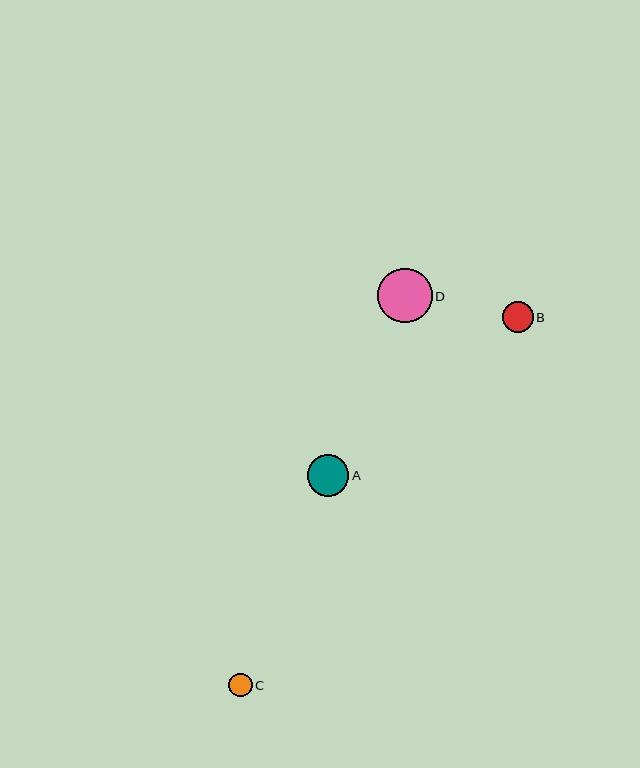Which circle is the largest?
Circle D is the largest with a size of approximately 54 pixels.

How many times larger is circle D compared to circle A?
Circle D is approximately 1.3 times the size of circle A.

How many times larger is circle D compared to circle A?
Circle D is approximately 1.3 times the size of circle A.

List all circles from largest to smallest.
From largest to smallest: D, A, B, C.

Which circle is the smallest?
Circle C is the smallest with a size of approximately 23 pixels.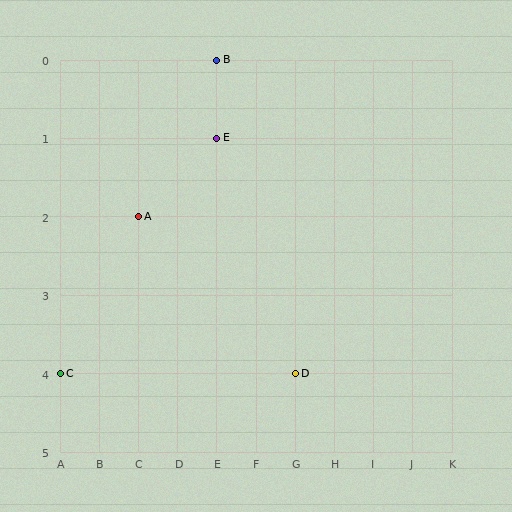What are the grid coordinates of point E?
Point E is at grid coordinates (E, 1).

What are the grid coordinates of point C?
Point C is at grid coordinates (A, 4).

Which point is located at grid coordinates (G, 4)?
Point D is at (G, 4).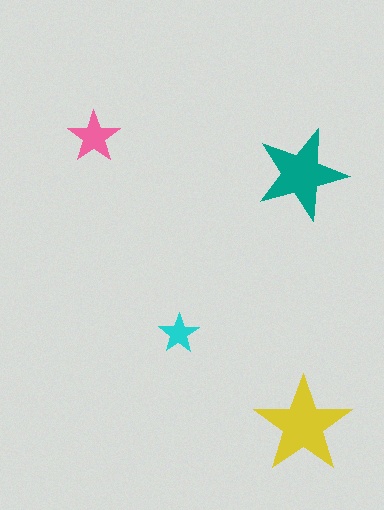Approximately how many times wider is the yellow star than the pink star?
About 2 times wider.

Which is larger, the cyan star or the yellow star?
The yellow one.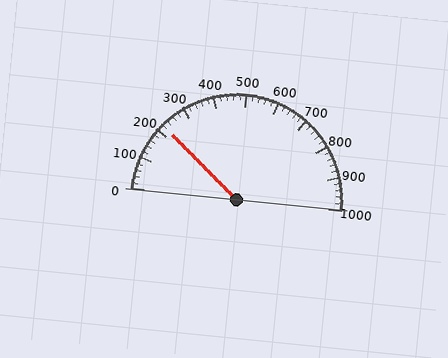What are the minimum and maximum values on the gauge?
The gauge ranges from 0 to 1000.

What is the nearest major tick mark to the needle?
The nearest major tick mark is 200.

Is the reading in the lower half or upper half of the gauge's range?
The reading is in the lower half of the range (0 to 1000).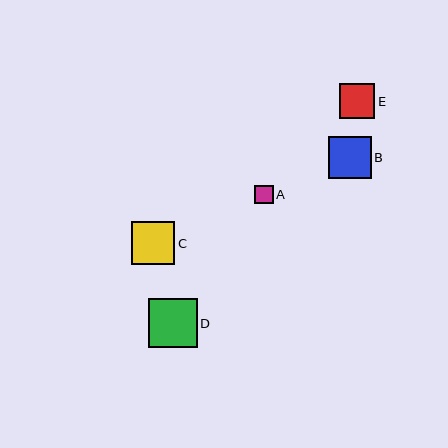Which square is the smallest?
Square A is the smallest with a size of approximately 19 pixels.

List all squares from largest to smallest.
From largest to smallest: D, C, B, E, A.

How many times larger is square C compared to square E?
Square C is approximately 1.2 times the size of square E.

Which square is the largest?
Square D is the largest with a size of approximately 49 pixels.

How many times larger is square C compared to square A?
Square C is approximately 2.3 times the size of square A.